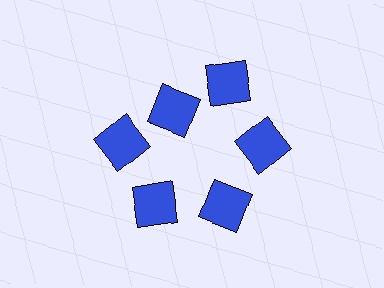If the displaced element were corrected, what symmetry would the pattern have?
It would have 6-fold rotational symmetry — the pattern would map onto itself every 60 degrees.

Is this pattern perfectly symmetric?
No. The 6 blue squares are arranged in a ring, but one element near the 11 o'clock position is pulled inward toward the center, breaking the 6-fold rotational symmetry.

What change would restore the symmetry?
The symmetry would be restored by moving it outward, back onto the ring so that all 6 squares sit at equal angles and equal distance from the center.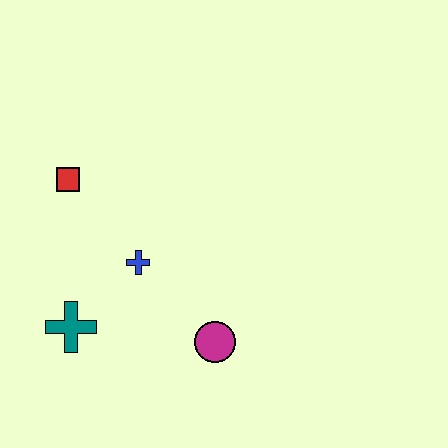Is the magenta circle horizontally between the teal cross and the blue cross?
No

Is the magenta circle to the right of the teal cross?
Yes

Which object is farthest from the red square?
The magenta circle is farthest from the red square.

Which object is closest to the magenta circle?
The blue cross is closest to the magenta circle.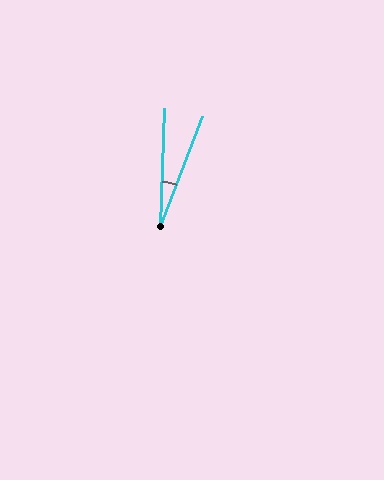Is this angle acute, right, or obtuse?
It is acute.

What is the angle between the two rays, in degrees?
Approximately 19 degrees.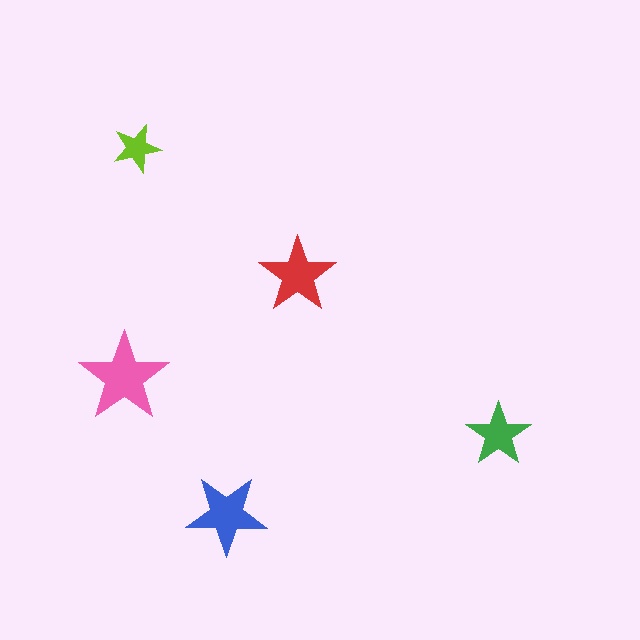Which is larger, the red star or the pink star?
The pink one.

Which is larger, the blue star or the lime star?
The blue one.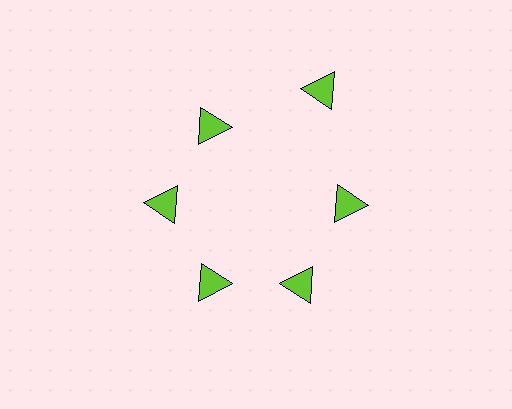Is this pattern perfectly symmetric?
No. The 6 lime triangles are arranged in a ring, but one element near the 1 o'clock position is pushed outward from the center, breaking the 6-fold rotational symmetry.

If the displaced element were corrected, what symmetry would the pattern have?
It would have 6-fold rotational symmetry — the pattern would map onto itself every 60 degrees.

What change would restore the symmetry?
The symmetry would be restored by moving it inward, back onto the ring so that all 6 triangles sit at equal angles and equal distance from the center.